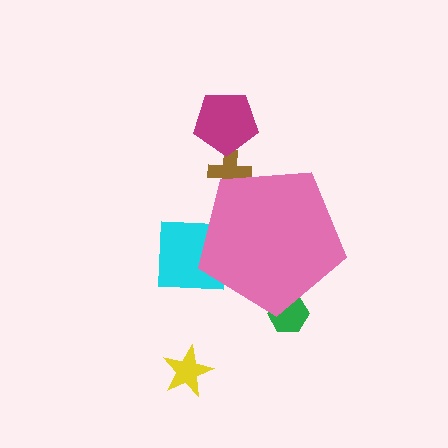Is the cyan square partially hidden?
Yes, the cyan square is partially hidden behind the pink pentagon.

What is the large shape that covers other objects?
A pink pentagon.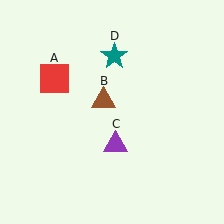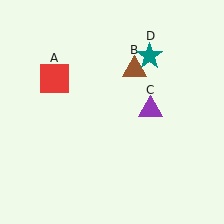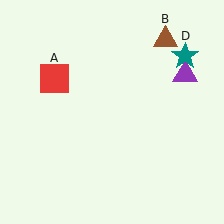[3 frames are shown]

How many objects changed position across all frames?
3 objects changed position: brown triangle (object B), purple triangle (object C), teal star (object D).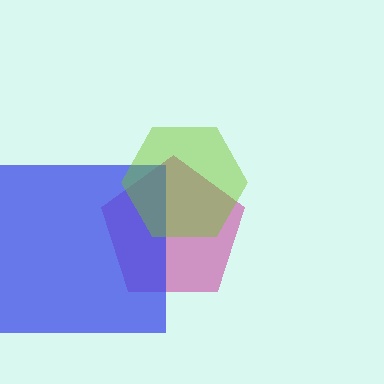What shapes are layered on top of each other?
The layered shapes are: a magenta pentagon, a blue square, a lime hexagon.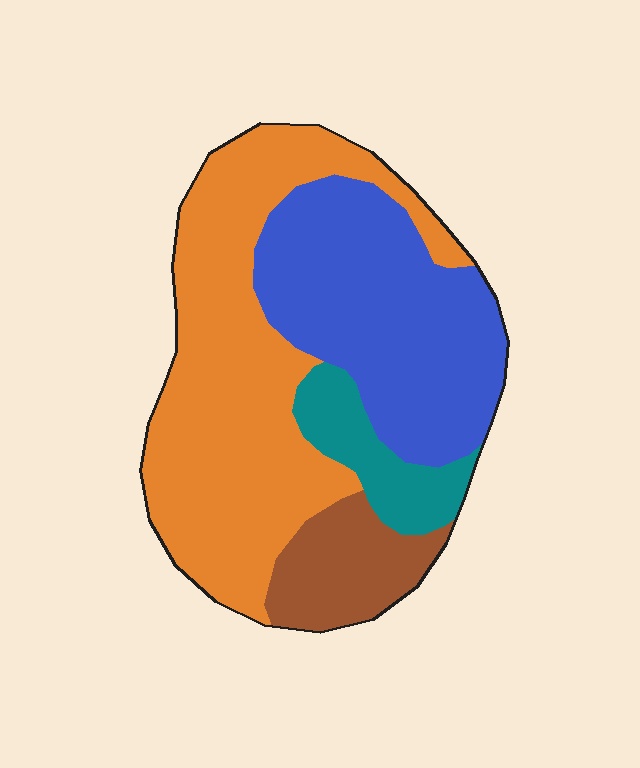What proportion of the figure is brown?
Brown covers 11% of the figure.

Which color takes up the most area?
Orange, at roughly 45%.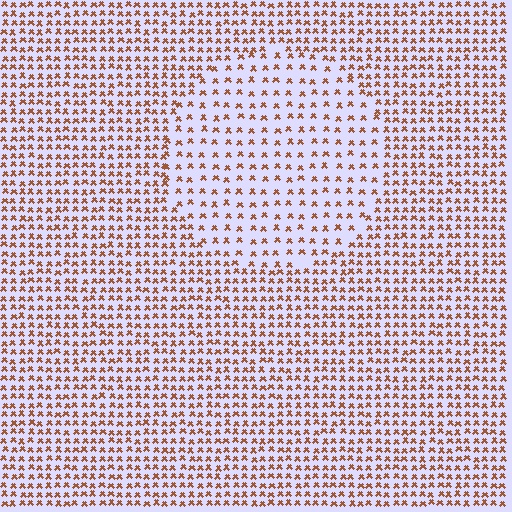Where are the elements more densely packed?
The elements are more densely packed outside the circle boundary.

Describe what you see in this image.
The image contains small brown elements arranged at two different densities. A circle-shaped region is visible where the elements are less densely packed than the surrounding area.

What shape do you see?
I see a circle.